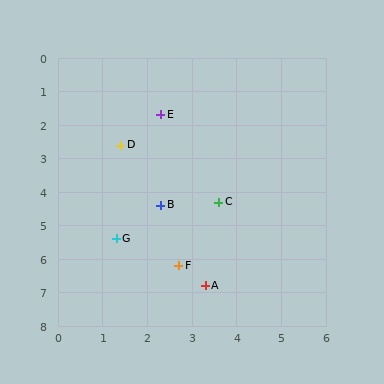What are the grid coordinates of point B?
Point B is at approximately (2.3, 4.4).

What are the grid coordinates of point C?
Point C is at approximately (3.6, 4.3).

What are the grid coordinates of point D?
Point D is at approximately (1.4, 2.6).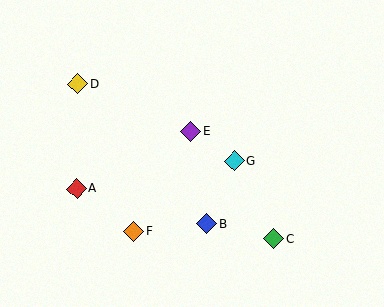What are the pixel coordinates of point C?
Point C is at (274, 239).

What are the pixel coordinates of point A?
Point A is at (77, 189).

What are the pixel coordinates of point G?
Point G is at (234, 161).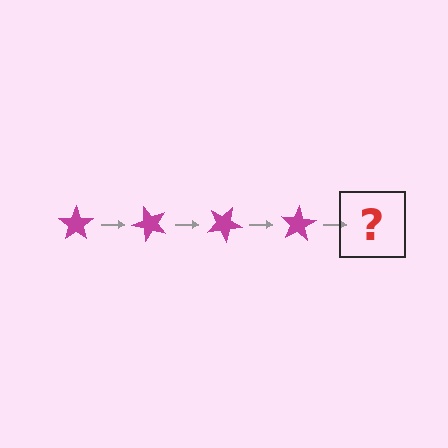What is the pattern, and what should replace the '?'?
The pattern is that the star rotates 50 degrees each step. The '?' should be a magenta star rotated 200 degrees.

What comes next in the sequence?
The next element should be a magenta star rotated 200 degrees.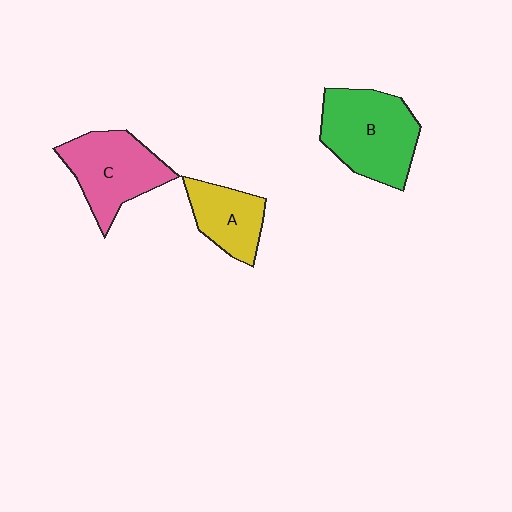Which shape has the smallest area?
Shape A (yellow).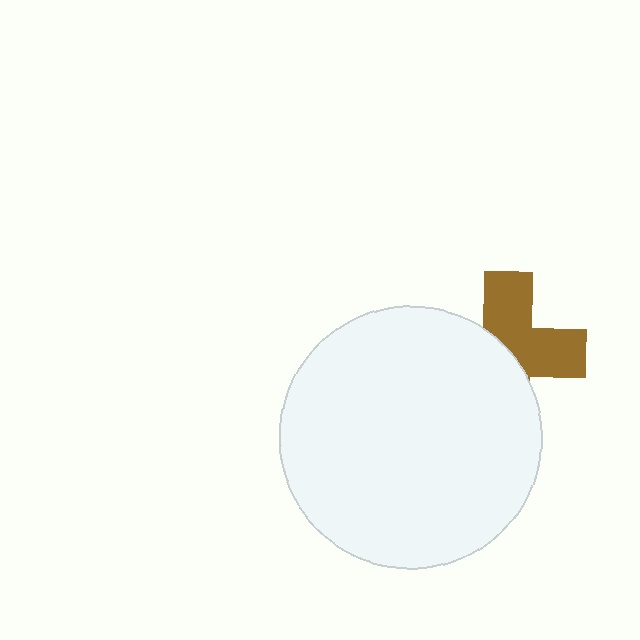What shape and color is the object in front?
The object in front is a white circle.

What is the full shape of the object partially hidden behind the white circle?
The partially hidden object is a brown cross.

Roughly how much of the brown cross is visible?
About half of it is visible (roughly 50%).